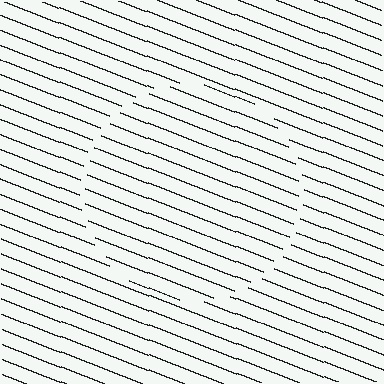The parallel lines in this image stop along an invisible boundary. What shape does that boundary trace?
An illusory circle. The interior of the shape contains the same grating, shifted by half a period — the contour is defined by the phase discontinuity where line-ends from the inner and outer gratings abut.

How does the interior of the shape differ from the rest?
The interior of the shape contains the same grating, shifted by half a period — the contour is defined by the phase discontinuity where line-ends from the inner and outer gratings abut.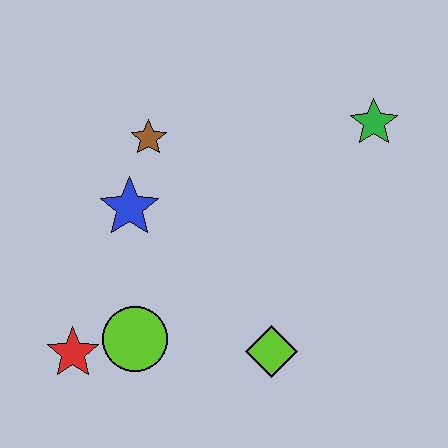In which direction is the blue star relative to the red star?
The blue star is above the red star.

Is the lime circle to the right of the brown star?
No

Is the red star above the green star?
No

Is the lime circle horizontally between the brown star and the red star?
Yes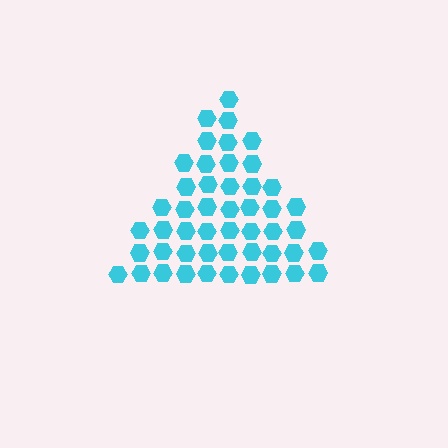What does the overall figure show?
The overall figure shows a triangle.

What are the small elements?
The small elements are hexagons.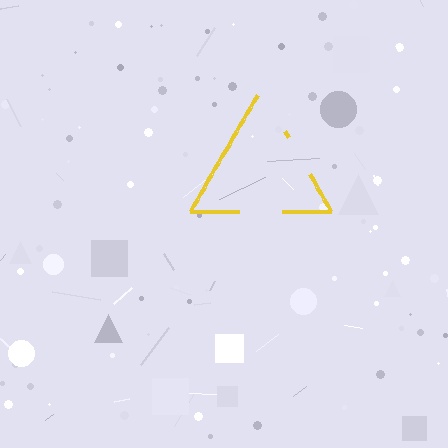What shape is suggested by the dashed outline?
The dashed outline suggests a triangle.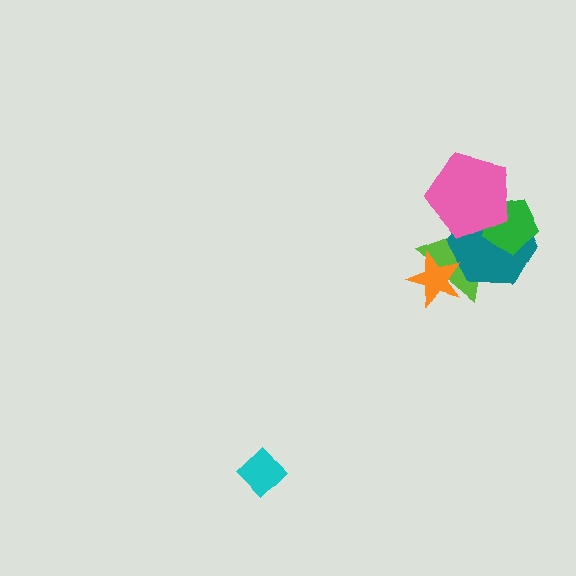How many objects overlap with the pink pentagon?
3 objects overlap with the pink pentagon.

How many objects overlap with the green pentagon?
3 objects overlap with the green pentagon.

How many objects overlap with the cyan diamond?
0 objects overlap with the cyan diamond.